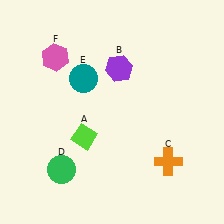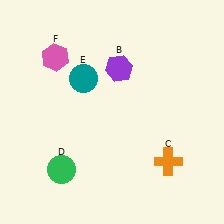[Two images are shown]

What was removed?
The lime diamond (A) was removed in Image 2.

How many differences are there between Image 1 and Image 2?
There is 1 difference between the two images.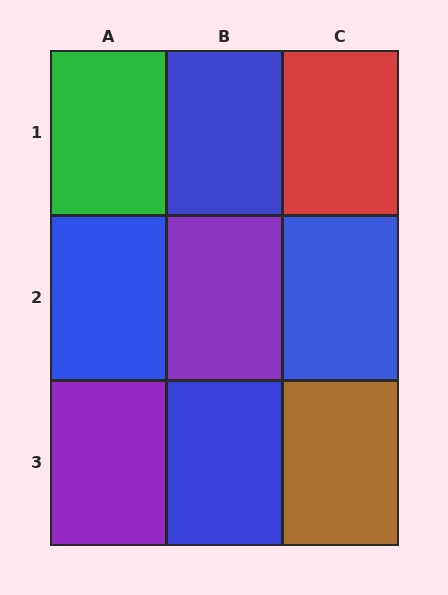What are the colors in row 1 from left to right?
Green, blue, red.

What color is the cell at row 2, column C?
Blue.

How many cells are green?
1 cell is green.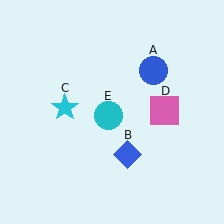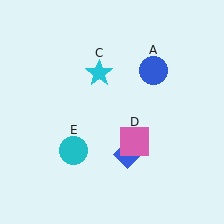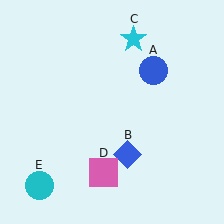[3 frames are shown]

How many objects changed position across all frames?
3 objects changed position: cyan star (object C), pink square (object D), cyan circle (object E).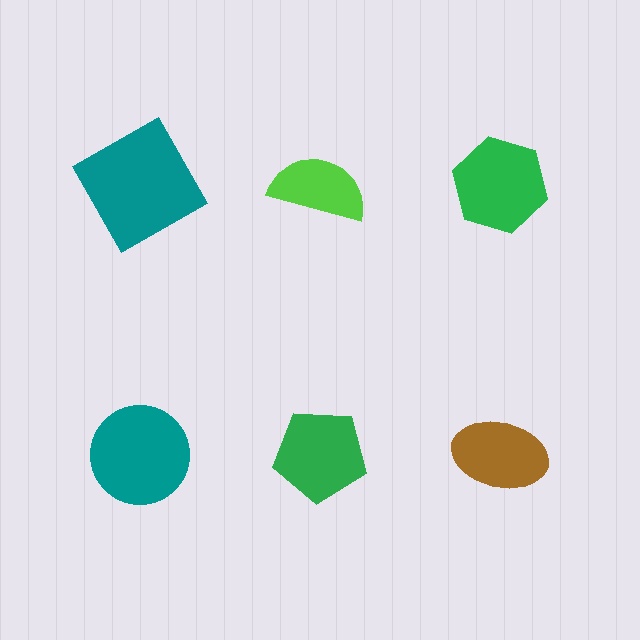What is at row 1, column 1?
A teal square.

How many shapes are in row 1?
3 shapes.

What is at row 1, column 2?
A lime semicircle.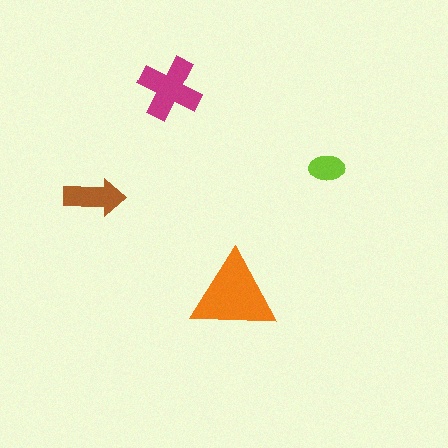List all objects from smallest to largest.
The lime ellipse, the brown arrow, the magenta cross, the orange triangle.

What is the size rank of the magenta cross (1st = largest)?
2nd.